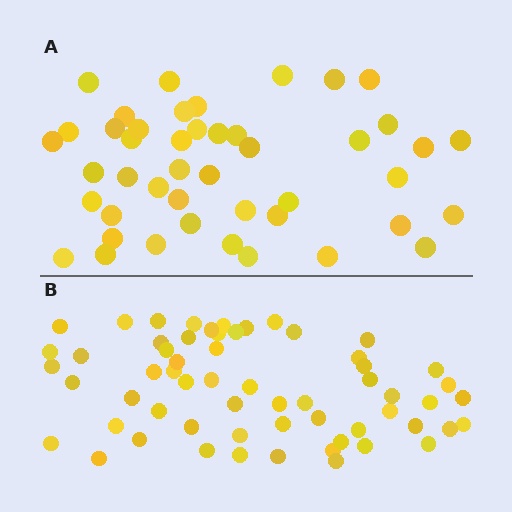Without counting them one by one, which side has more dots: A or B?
Region B (the bottom region) has more dots.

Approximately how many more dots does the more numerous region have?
Region B has approximately 15 more dots than region A.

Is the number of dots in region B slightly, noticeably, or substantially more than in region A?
Region B has noticeably more, but not dramatically so. The ratio is roughly 1.3 to 1.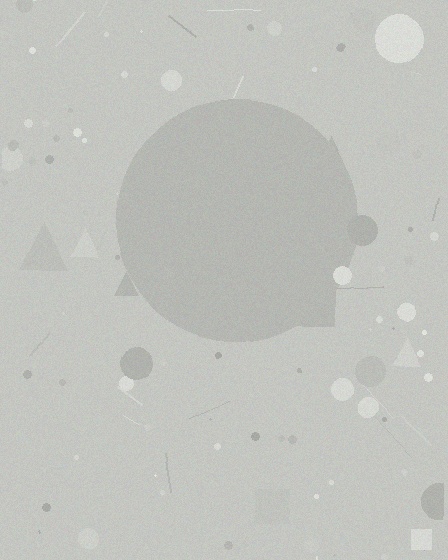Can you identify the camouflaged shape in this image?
The camouflaged shape is a circle.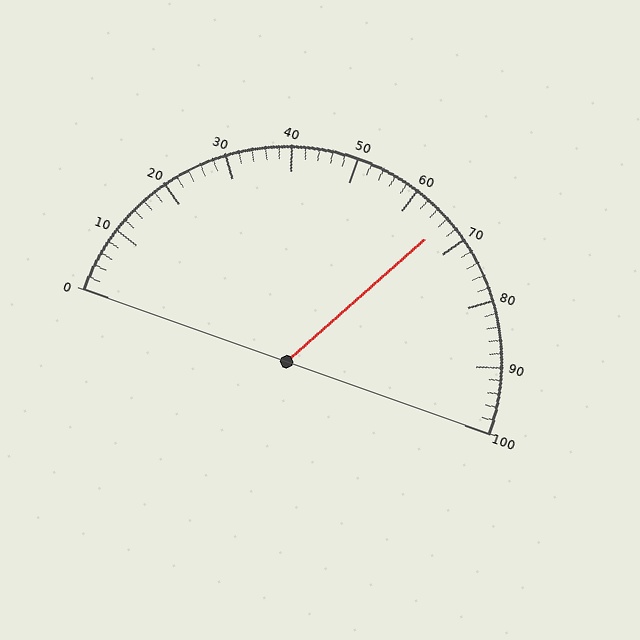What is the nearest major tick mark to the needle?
The nearest major tick mark is 70.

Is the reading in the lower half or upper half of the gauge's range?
The reading is in the upper half of the range (0 to 100).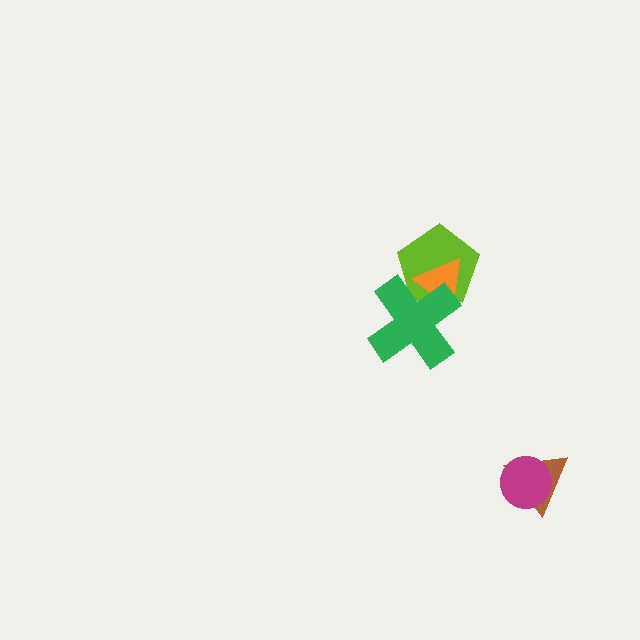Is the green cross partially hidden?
No, no other shape covers it.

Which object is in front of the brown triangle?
The magenta circle is in front of the brown triangle.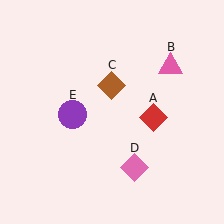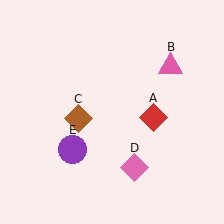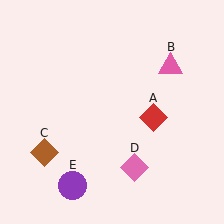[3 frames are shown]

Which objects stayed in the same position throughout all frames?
Red diamond (object A) and pink triangle (object B) and pink diamond (object D) remained stationary.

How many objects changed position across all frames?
2 objects changed position: brown diamond (object C), purple circle (object E).